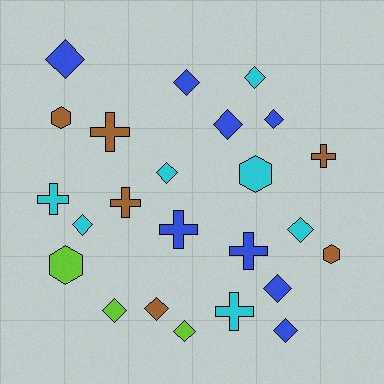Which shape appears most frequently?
Diamond, with 13 objects.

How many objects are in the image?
There are 24 objects.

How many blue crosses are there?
There are 2 blue crosses.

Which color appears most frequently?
Blue, with 8 objects.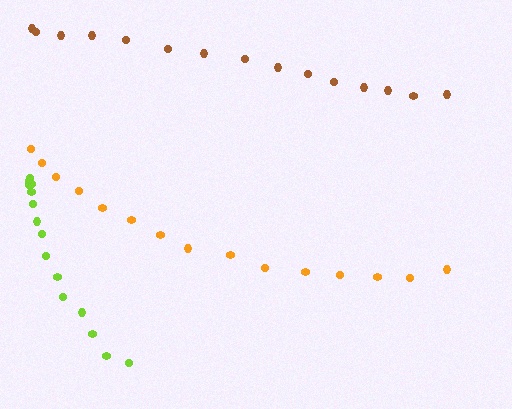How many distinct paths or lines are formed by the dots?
There are 3 distinct paths.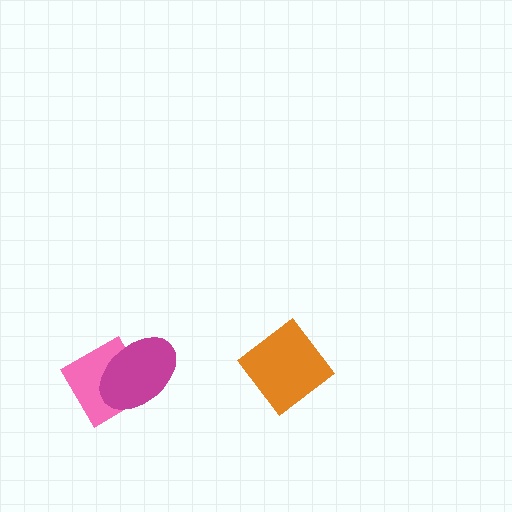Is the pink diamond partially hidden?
Yes, it is partially covered by another shape.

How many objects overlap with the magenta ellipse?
1 object overlaps with the magenta ellipse.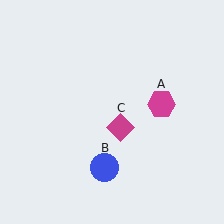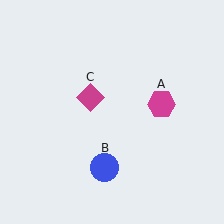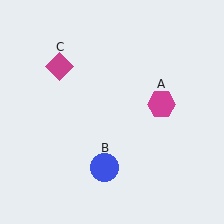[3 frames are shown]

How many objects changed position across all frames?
1 object changed position: magenta diamond (object C).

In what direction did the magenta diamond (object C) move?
The magenta diamond (object C) moved up and to the left.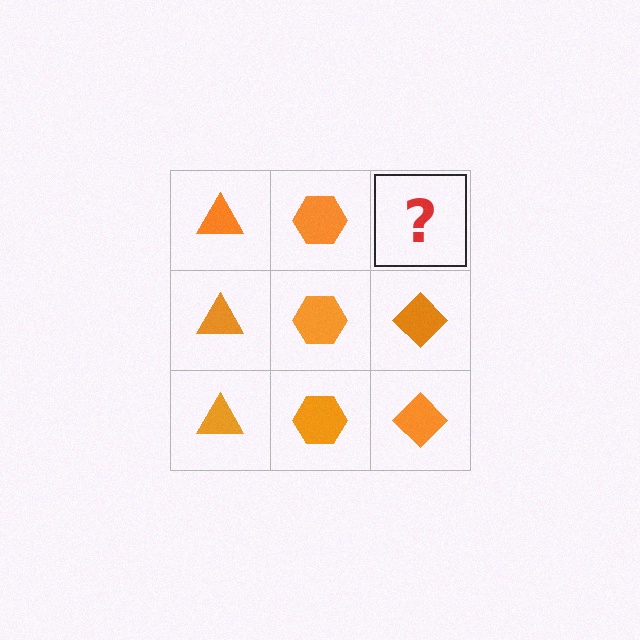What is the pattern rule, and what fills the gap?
The rule is that each column has a consistent shape. The gap should be filled with an orange diamond.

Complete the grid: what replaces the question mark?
The question mark should be replaced with an orange diamond.